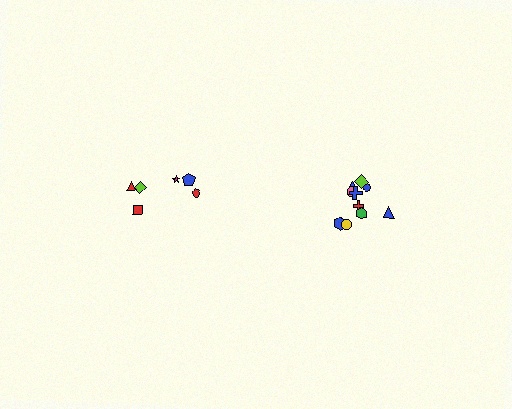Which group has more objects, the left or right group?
The right group.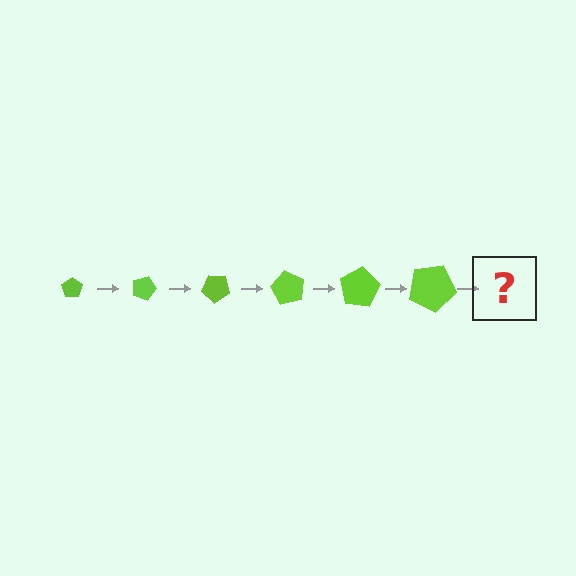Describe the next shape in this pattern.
It should be a pentagon, larger than the previous one and rotated 120 degrees from the start.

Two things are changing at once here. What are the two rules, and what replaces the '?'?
The two rules are that the pentagon grows larger each step and it rotates 20 degrees each step. The '?' should be a pentagon, larger than the previous one and rotated 120 degrees from the start.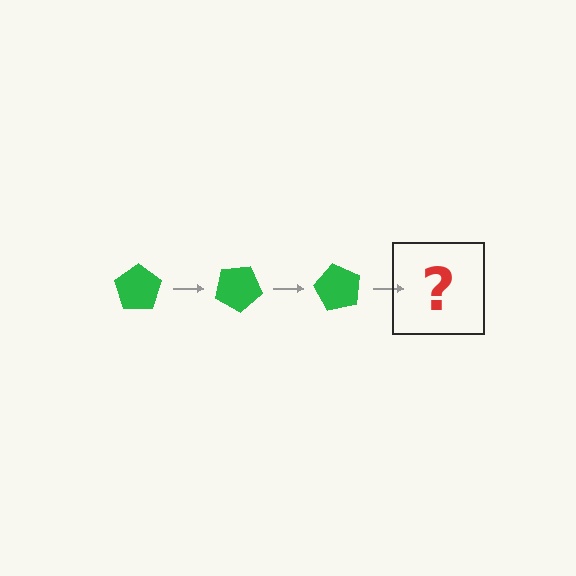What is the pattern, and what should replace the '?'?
The pattern is that the pentagon rotates 30 degrees each step. The '?' should be a green pentagon rotated 90 degrees.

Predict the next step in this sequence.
The next step is a green pentagon rotated 90 degrees.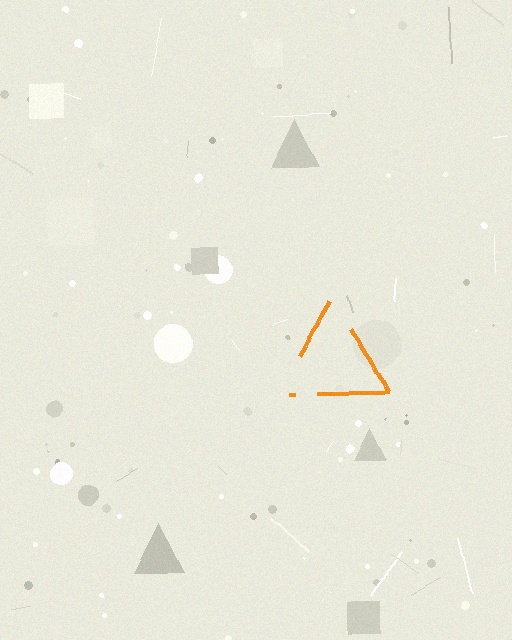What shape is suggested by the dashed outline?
The dashed outline suggests a triangle.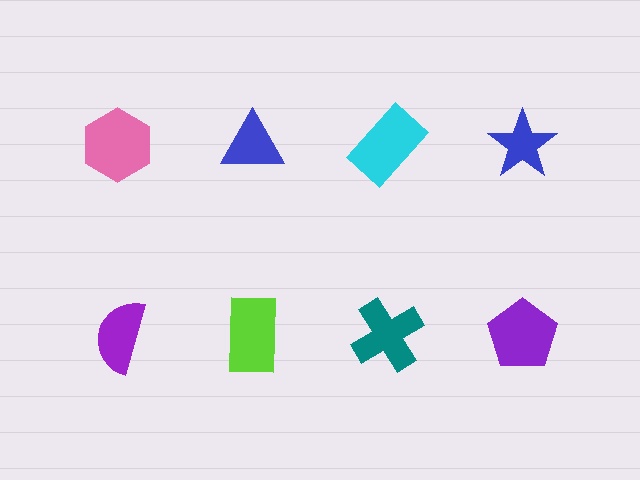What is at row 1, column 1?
A pink hexagon.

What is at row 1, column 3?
A cyan rectangle.